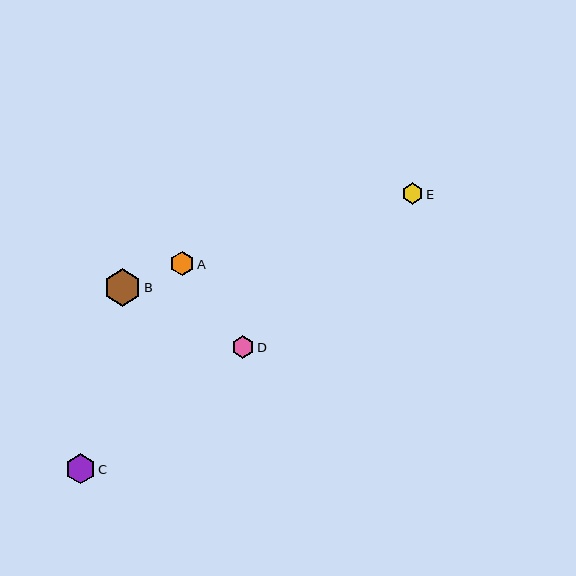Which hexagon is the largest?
Hexagon B is the largest with a size of approximately 38 pixels.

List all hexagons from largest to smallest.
From largest to smallest: B, C, A, D, E.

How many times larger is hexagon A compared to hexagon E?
Hexagon A is approximately 1.1 times the size of hexagon E.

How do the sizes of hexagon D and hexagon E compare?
Hexagon D and hexagon E are approximately the same size.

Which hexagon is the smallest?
Hexagon E is the smallest with a size of approximately 21 pixels.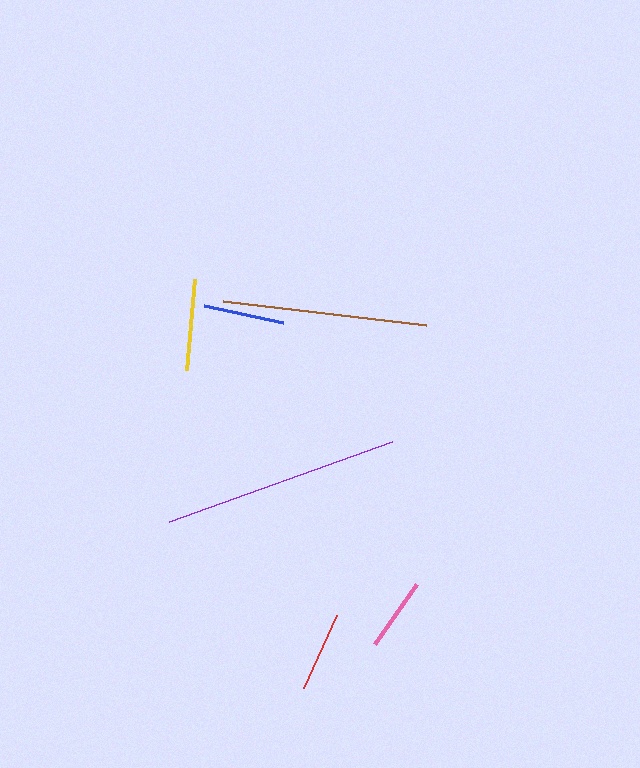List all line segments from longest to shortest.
From longest to shortest: purple, brown, yellow, blue, red, pink.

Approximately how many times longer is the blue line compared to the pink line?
The blue line is approximately 1.1 times the length of the pink line.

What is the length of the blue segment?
The blue segment is approximately 81 pixels long.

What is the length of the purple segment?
The purple segment is approximately 236 pixels long.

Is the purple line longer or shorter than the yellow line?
The purple line is longer than the yellow line.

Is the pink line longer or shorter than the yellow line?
The yellow line is longer than the pink line.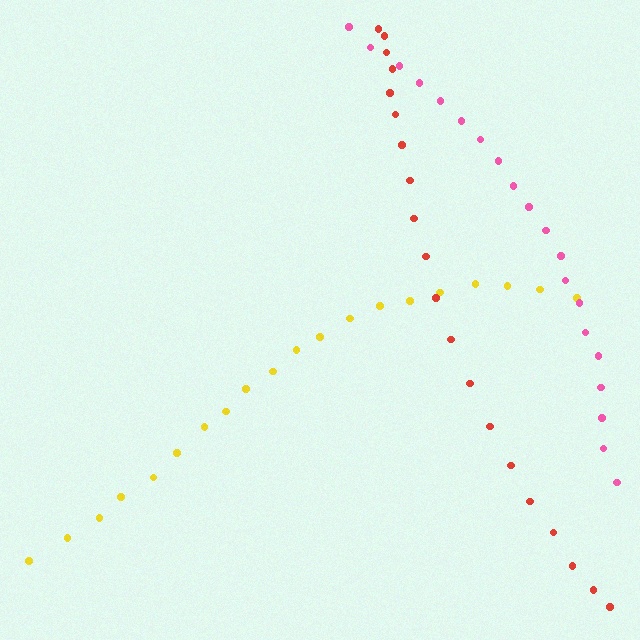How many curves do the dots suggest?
There are 3 distinct paths.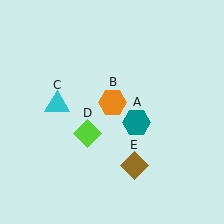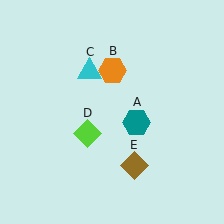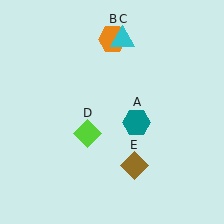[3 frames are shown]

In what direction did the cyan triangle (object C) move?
The cyan triangle (object C) moved up and to the right.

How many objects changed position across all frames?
2 objects changed position: orange hexagon (object B), cyan triangle (object C).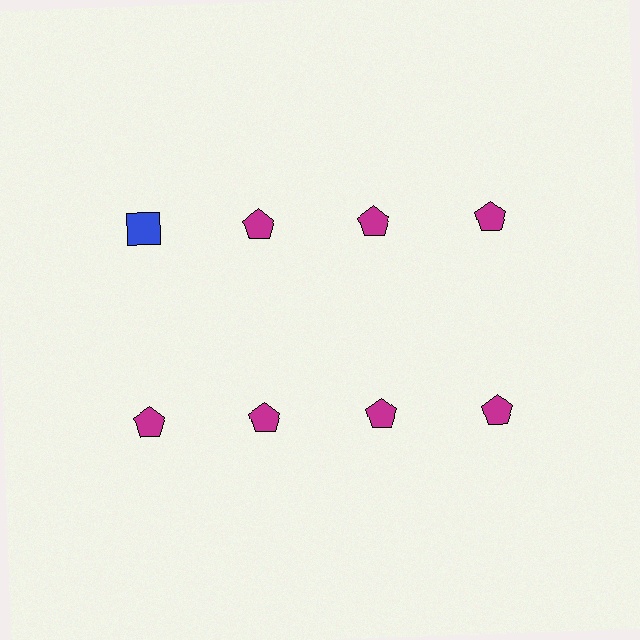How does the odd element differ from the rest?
It differs in both color (blue instead of magenta) and shape (square instead of pentagon).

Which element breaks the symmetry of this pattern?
The blue square in the top row, leftmost column breaks the symmetry. All other shapes are magenta pentagons.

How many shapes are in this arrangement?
There are 8 shapes arranged in a grid pattern.